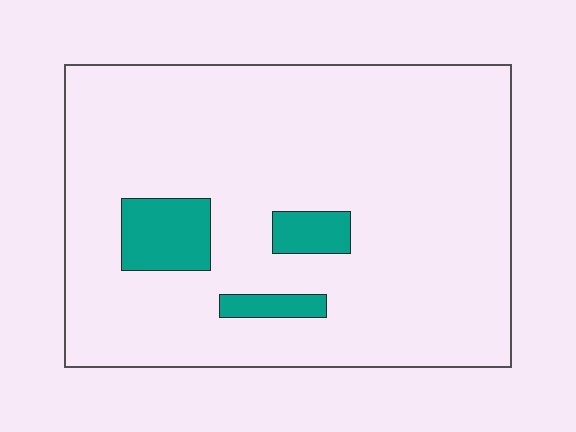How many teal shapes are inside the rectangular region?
3.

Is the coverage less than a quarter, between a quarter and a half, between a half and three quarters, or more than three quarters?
Less than a quarter.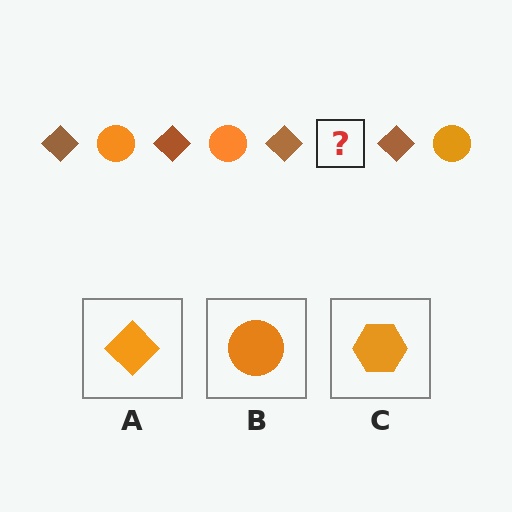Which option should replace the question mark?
Option B.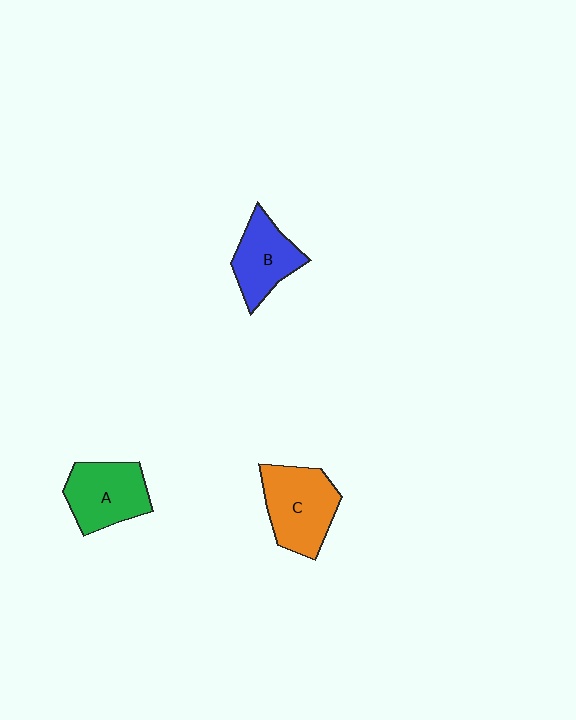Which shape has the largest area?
Shape C (orange).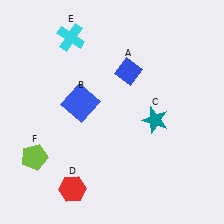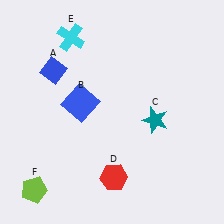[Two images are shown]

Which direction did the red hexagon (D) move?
The red hexagon (D) moved right.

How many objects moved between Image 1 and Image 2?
3 objects moved between the two images.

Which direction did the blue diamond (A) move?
The blue diamond (A) moved left.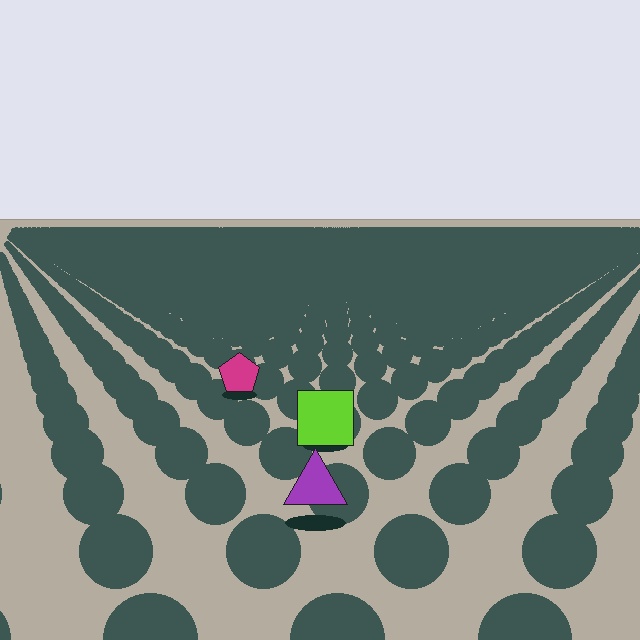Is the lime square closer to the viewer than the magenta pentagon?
Yes. The lime square is closer — you can tell from the texture gradient: the ground texture is coarser near it.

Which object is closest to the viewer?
The purple triangle is closest. The texture marks near it are larger and more spread out.